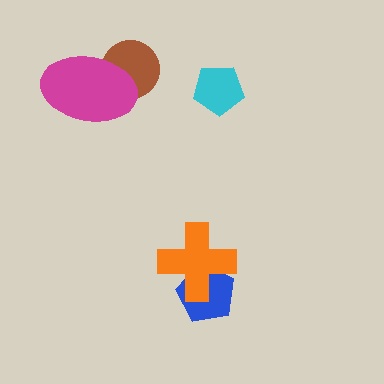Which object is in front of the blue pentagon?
The orange cross is in front of the blue pentagon.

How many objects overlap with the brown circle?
1 object overlaps with the brown circle.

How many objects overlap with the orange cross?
1 object overlaps with the orange cross.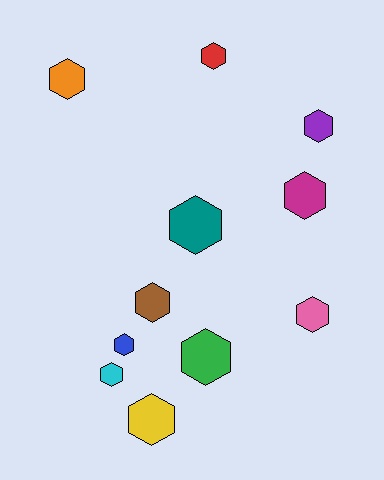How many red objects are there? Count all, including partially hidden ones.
There is 1 red object.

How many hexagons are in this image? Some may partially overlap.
There are 11 hexagons.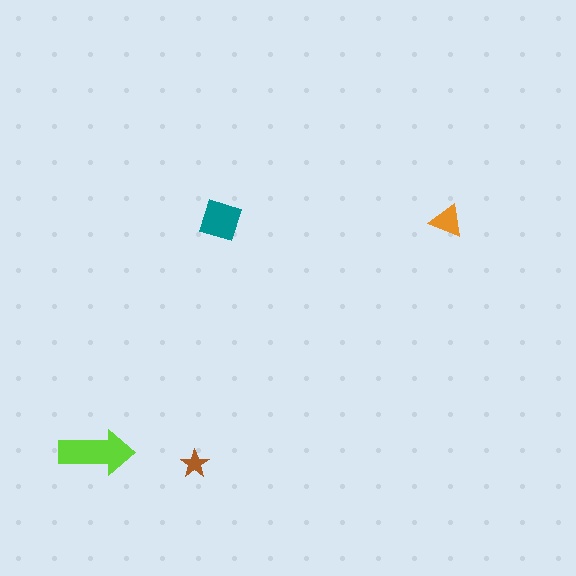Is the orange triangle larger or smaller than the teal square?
Smaller.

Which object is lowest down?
The brown star is bottommost.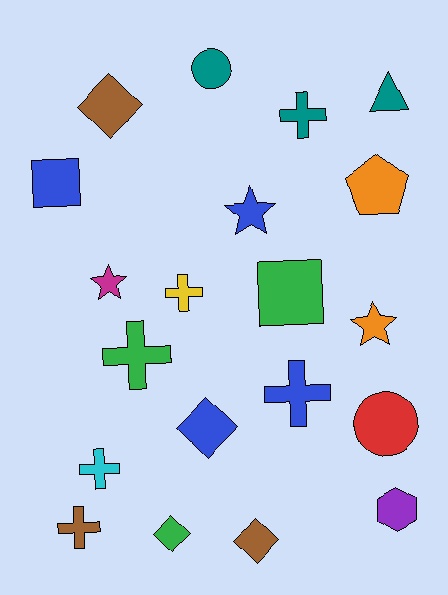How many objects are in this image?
There are 20 objects.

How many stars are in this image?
There are 3 stars.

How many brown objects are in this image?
There are 3 brown objects.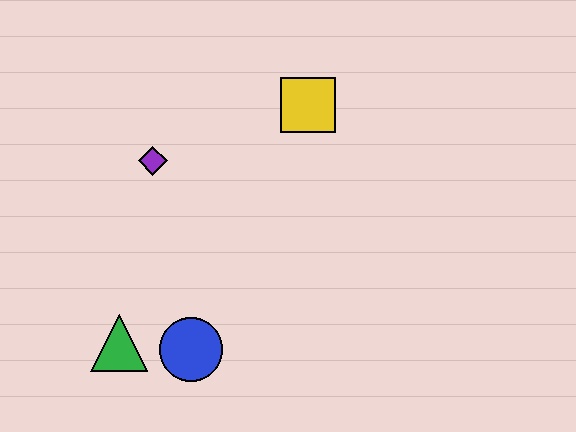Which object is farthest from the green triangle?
The yellow square is farthest from the green triangle.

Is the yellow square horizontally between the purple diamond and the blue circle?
No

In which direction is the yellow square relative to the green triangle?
The yellow square is above the green triangle.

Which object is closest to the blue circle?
The green triangle is closest to the blue circle.